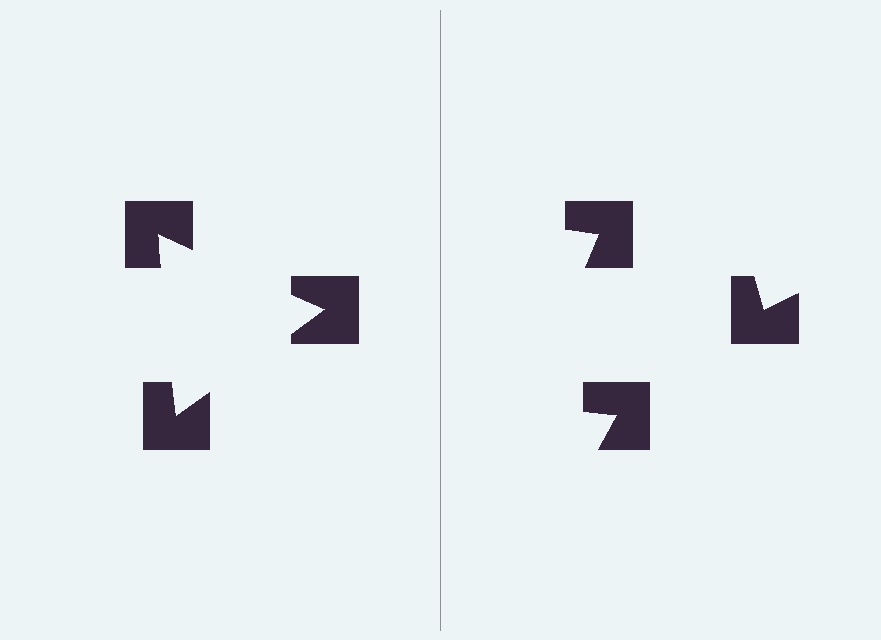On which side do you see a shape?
An illusory triangle appears on the left side. On the right side the wedge cuts are rotated, so no coherent shape forms.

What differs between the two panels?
The notched squares are positioned identically on both sides; only the wedge orientations differ. On the left they align to a triangle; on the right they are misaligned.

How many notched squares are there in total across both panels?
6 — 3 on each side.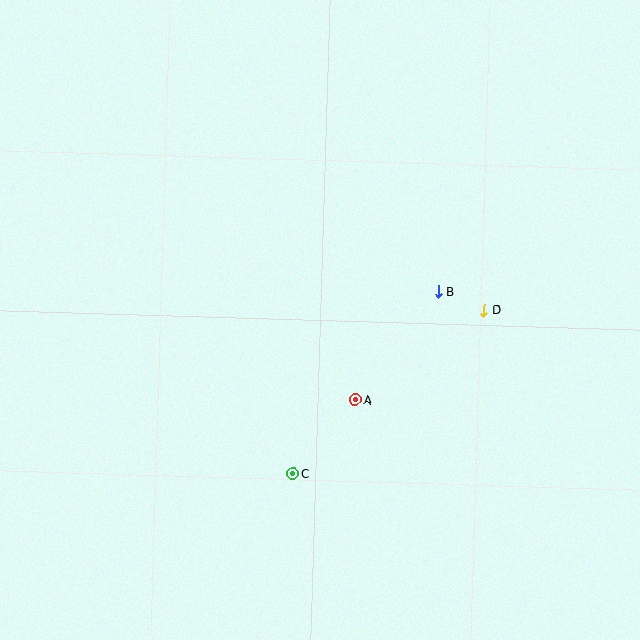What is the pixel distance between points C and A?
The distance between C and A is 96 pixels.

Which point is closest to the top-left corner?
Point B is closest to the top-left corner.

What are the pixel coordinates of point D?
Point D is at (484, 310).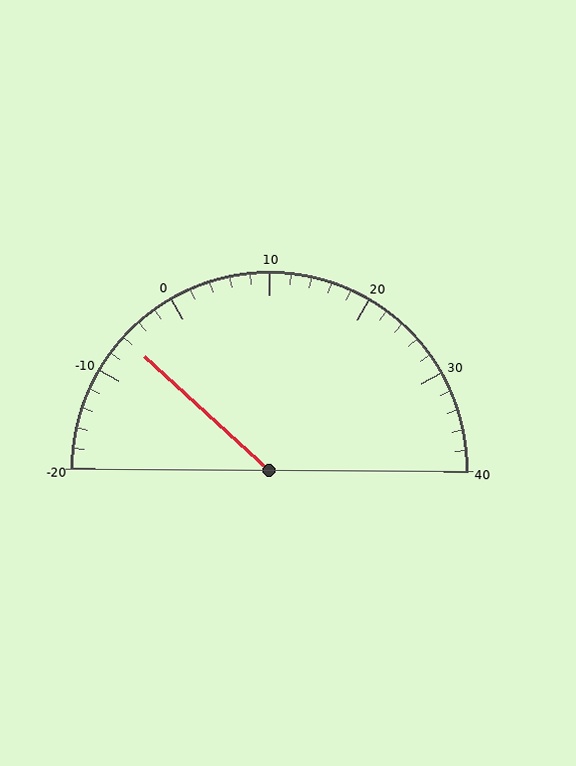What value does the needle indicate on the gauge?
The needle indicates approximately -6.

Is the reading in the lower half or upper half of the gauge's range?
The reading is in the lower half of the range (-20 to 40).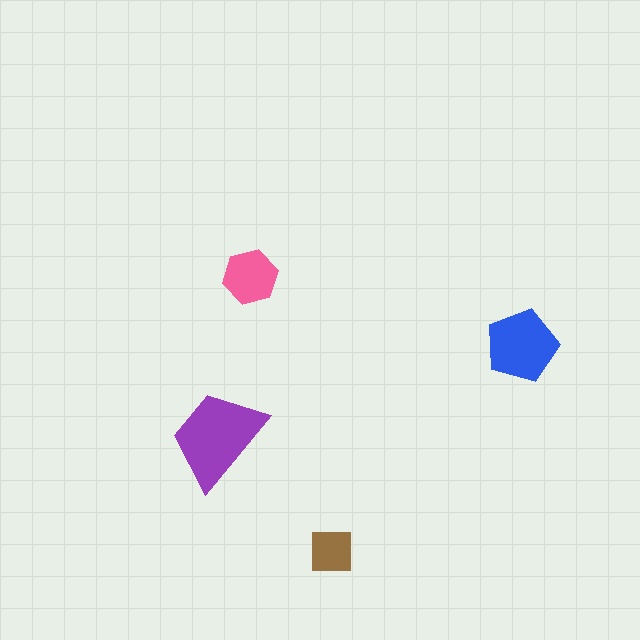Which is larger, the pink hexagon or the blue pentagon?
The blue pentagon.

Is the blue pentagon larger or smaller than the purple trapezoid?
Smaller.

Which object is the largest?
The purple trapezoid.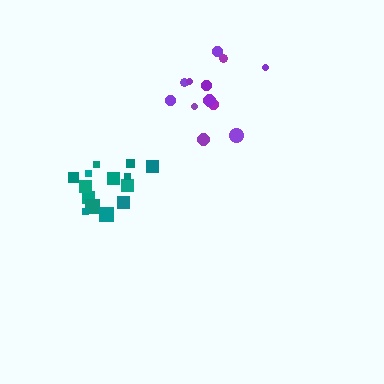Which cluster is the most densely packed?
Teal.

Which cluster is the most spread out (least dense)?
Purple.